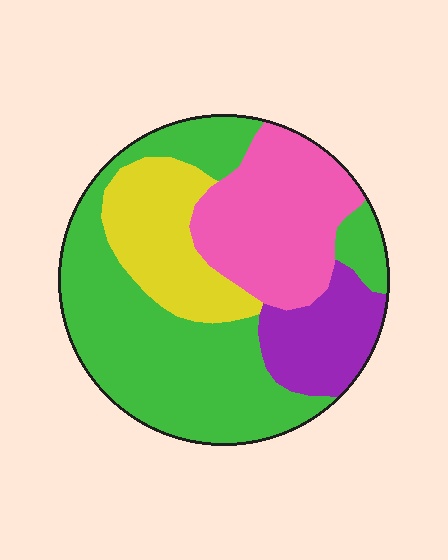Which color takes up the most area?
Green, at roughly 45%.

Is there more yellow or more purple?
Yellow.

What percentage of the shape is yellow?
Yellow covers about 15% of the shape.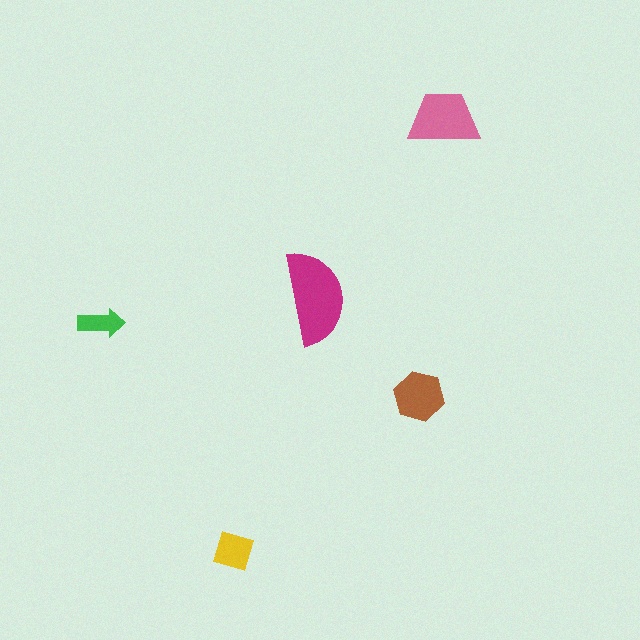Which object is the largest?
The magenta semicircle.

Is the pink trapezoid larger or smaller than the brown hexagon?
Larger.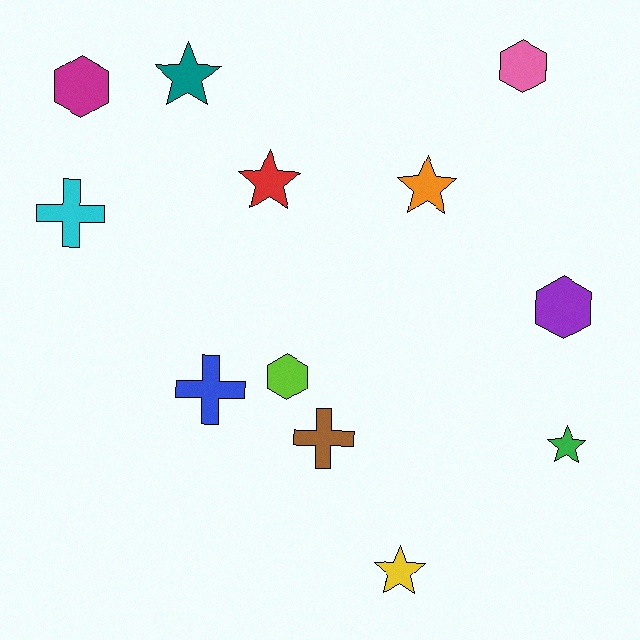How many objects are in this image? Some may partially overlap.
There are 12 objects.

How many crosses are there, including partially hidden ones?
There are 3 crosses.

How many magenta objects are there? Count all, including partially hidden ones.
There is 1 magenta object.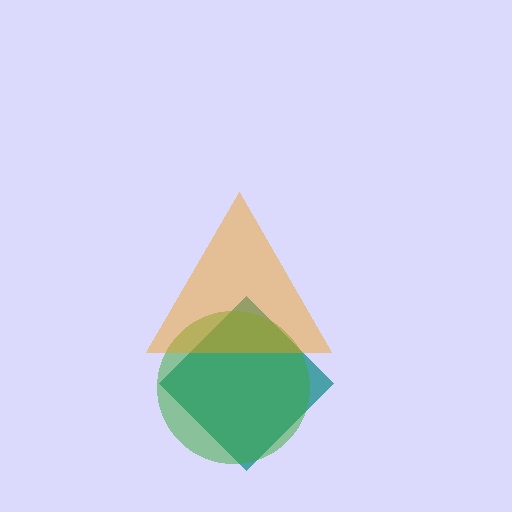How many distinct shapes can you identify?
There are 3 distinct shapes: a teal diamond, a green circle, an orange triangle.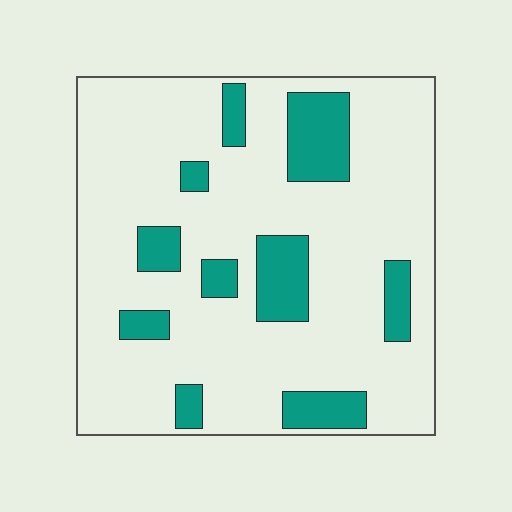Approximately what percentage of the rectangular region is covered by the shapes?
Approximately 20%.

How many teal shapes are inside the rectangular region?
10.